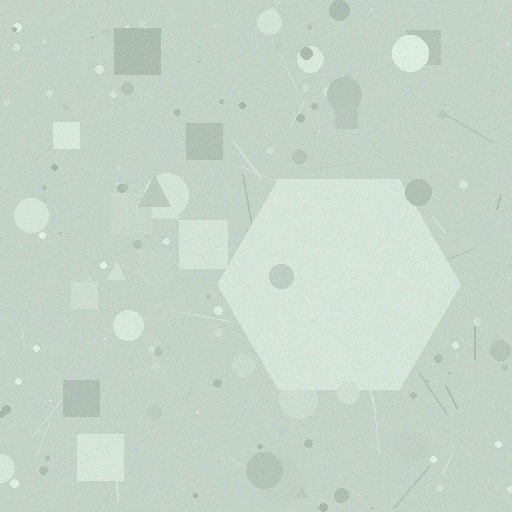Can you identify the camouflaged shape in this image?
The camouflaged shape is a hexagon.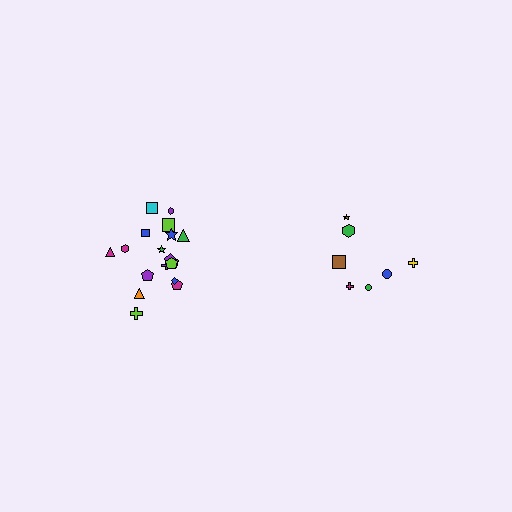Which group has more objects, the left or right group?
The left group.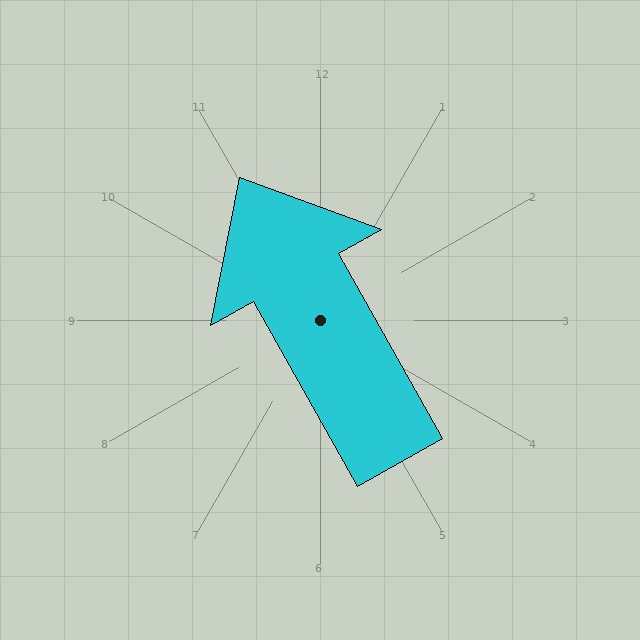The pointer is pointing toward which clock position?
Roughly 11 o'clock.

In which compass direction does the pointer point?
Northwest.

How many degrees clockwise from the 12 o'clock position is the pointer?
Approximately 331 degrees.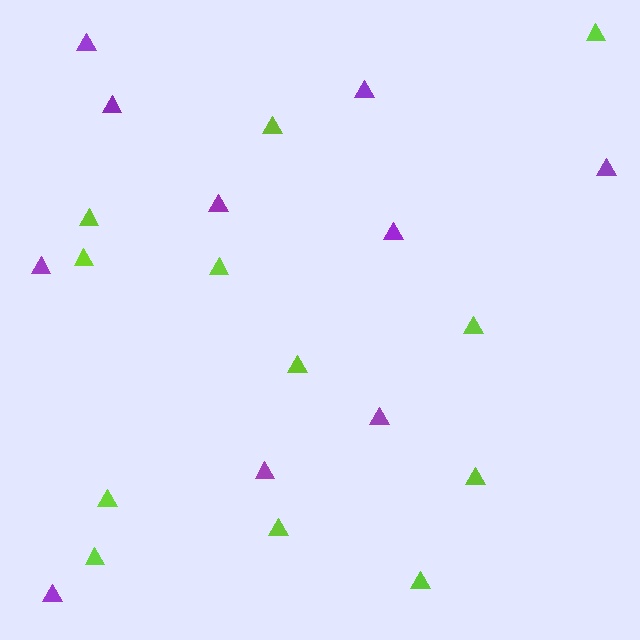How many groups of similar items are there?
There are 2 groups: one group of lime triangles (12) and one group of purple triangles (10).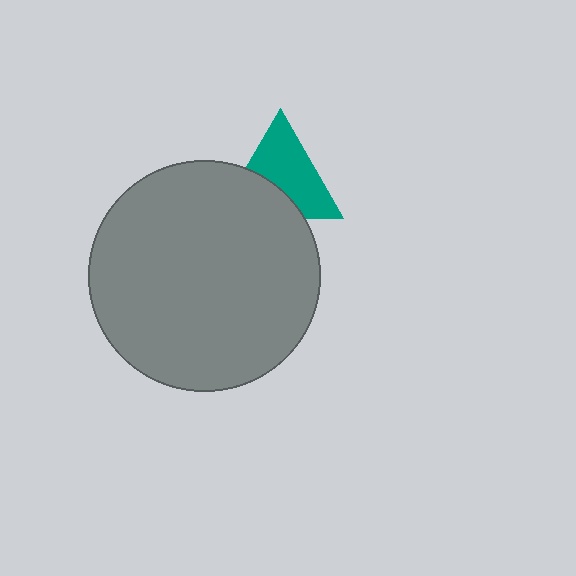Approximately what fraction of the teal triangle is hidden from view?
Roughly 38% of the teal triangle is hidden behind the gray circle.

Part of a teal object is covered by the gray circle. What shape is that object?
It is a triangle.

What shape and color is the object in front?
The object in front is a gray circle.